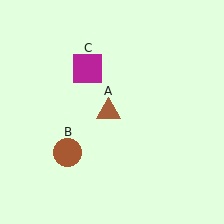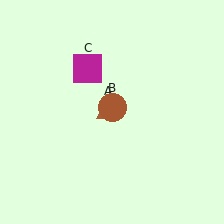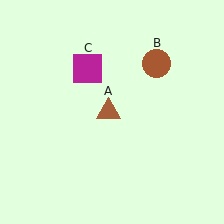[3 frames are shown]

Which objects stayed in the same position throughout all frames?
Brown triangle (object A) and magenta square (object C) remained stationary.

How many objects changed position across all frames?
1 object changed position: brown circle (object B).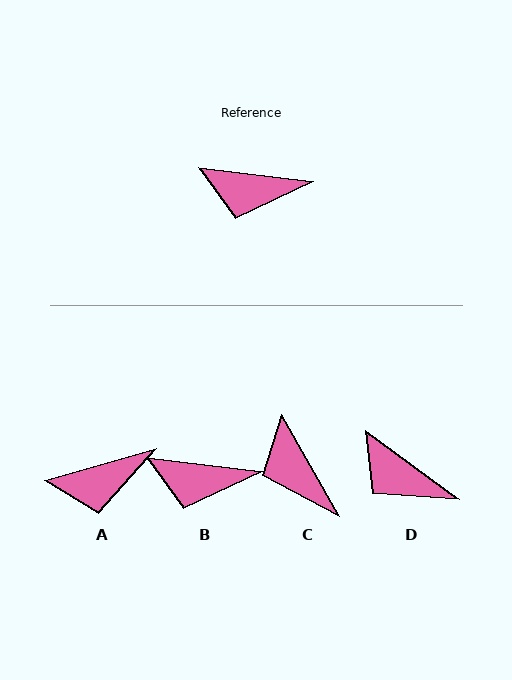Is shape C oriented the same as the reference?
No, it is off by about 53 degrees.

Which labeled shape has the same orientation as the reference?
B.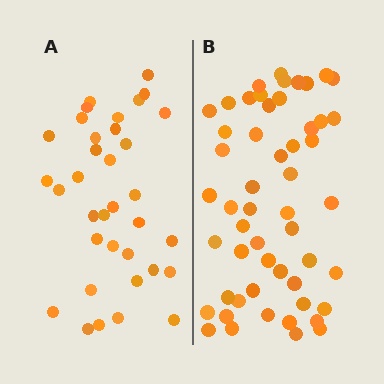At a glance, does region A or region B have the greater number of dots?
Region B (the right region) has more dots.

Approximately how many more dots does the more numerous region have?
Region B has approximately 20 more dots than region A.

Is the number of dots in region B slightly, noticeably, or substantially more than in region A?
Region B has substantially more. The ratio is roughly 1.5 to 1.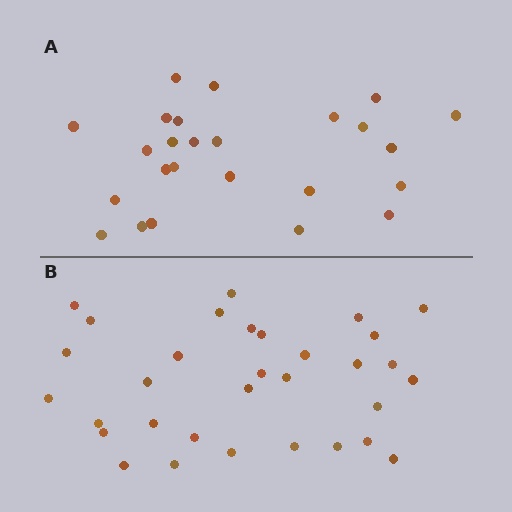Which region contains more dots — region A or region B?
Region B (the bottom region) has more dots.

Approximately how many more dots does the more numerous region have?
Region B has roughly 8 or so more dots than region A.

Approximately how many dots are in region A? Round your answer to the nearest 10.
About 20 dots. (The exact count is 25, which rounds to 20.)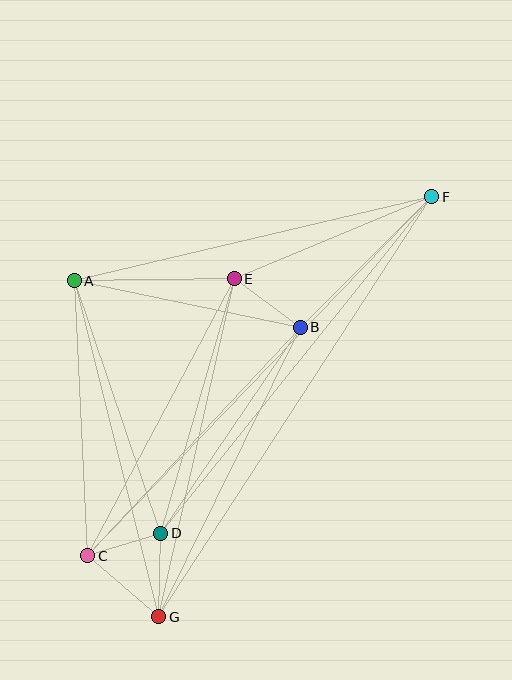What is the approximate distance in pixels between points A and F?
The distance between A and F is approximately 367 pixels.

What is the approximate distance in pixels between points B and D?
The distance between B and D is approximately 249 pixels.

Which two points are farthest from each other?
Points F and G are farthest from each other.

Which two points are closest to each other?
Points C and D are closest to each other.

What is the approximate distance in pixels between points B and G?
The distance between B and G is approximately 322 pixels.